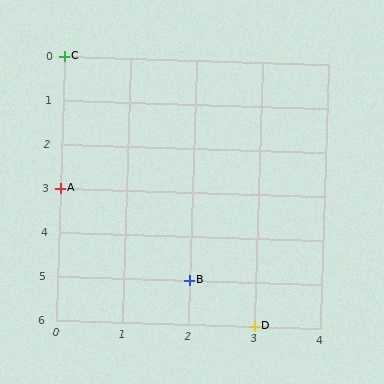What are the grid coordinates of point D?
Point D is at grid coordinates (3, 6).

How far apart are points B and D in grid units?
Points B and D are 1 column and 1 row apart (about 1.4 grid units diagonally).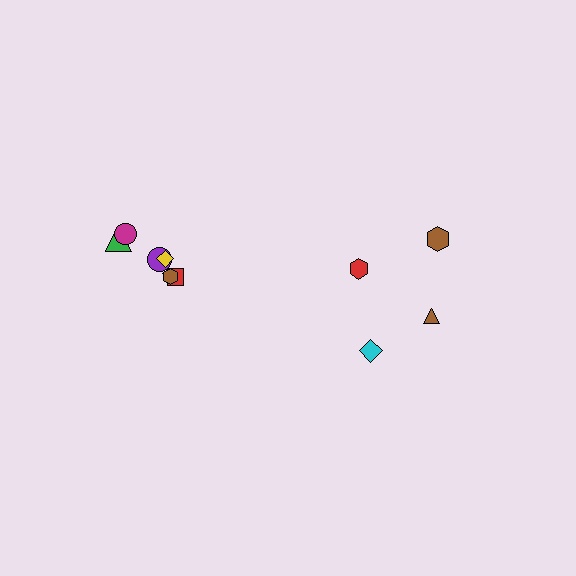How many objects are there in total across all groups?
There are 11 objects.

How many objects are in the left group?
There are 7 objects.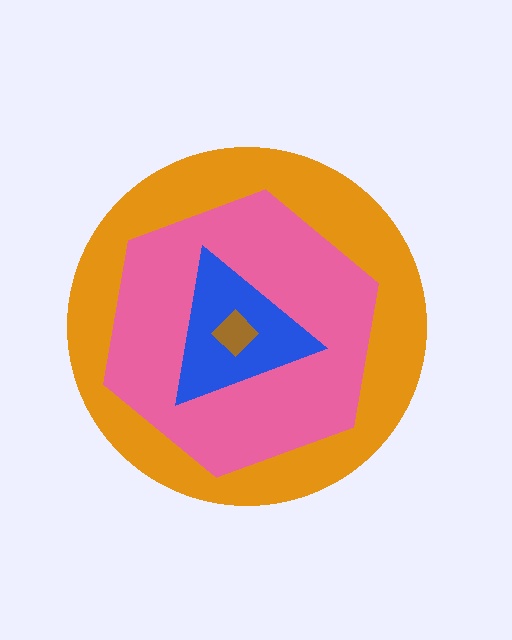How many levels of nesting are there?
4.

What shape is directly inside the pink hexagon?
The blue triangle.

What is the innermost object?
The brown diamond.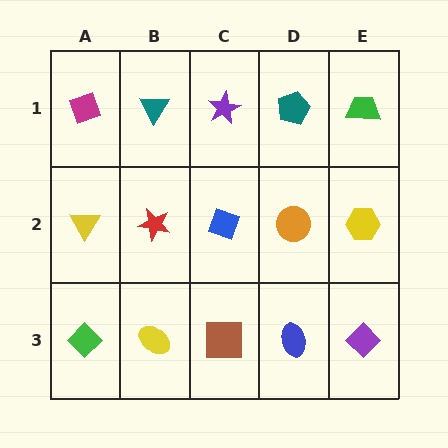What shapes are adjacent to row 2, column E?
A green trapezoid (row 1, column E), a purple diamond (row 3, column E), an orange circle (row 2, column D).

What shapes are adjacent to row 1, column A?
A yellow triangle (row 2, column A), a teal triangle (row 1, column B).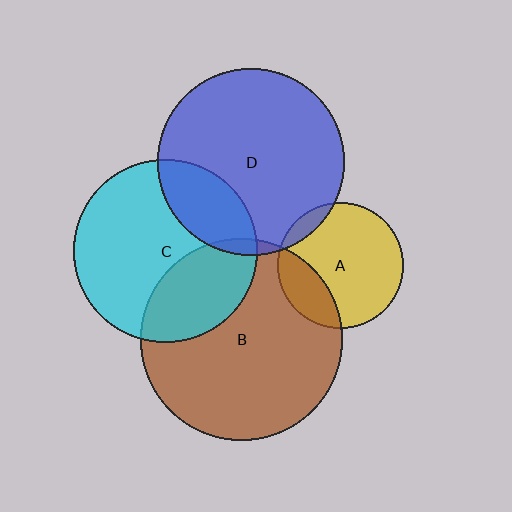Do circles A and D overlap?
Yes.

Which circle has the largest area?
Circle B (brown).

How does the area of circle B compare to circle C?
Approximately 1.2 times.